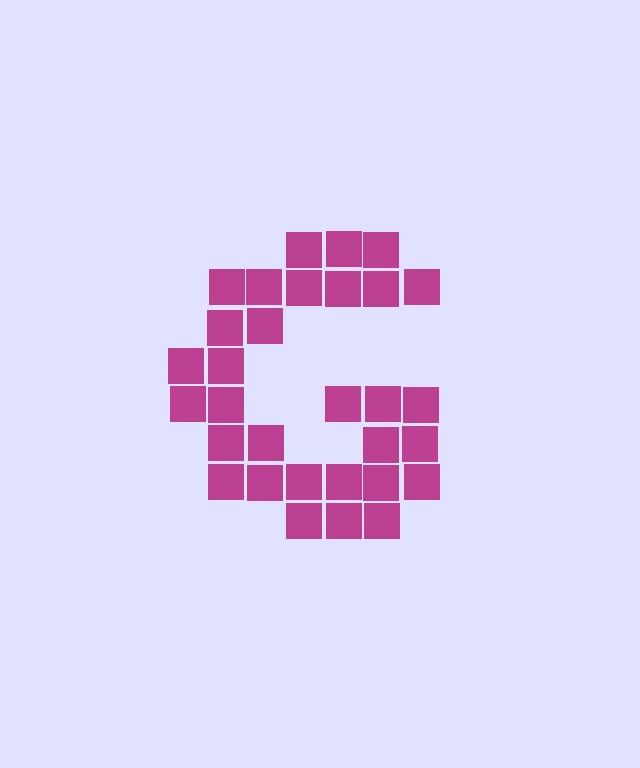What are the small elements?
The small elements are squares.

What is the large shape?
The large shape is the letter G.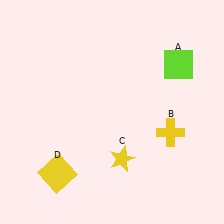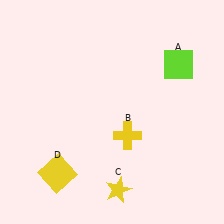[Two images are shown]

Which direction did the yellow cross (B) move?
The yellow cross (B) moved left.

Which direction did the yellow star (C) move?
The yellow star (C) moved down.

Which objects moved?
The objects that moved are: the yellow cross (B), the yellow star (C).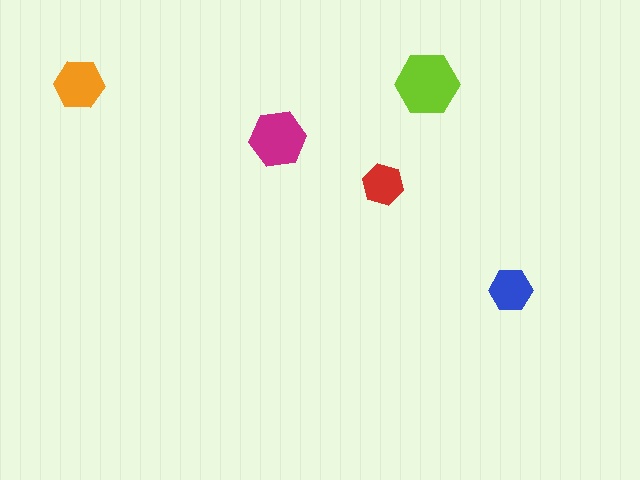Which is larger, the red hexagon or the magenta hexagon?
The magenta one.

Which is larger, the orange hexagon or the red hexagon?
The orange one.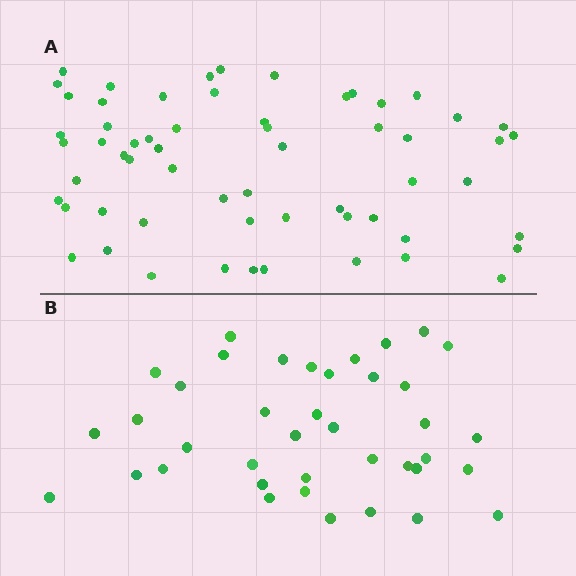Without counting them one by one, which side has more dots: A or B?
Region A (the top region) has more dots.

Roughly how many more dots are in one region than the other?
Region A has approximately 20 more dots than region B.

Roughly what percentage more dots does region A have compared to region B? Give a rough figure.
About 55% more.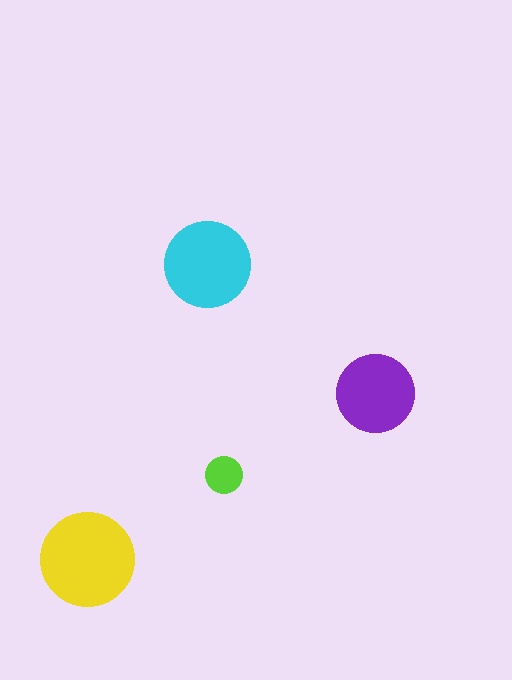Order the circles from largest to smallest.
the yellow one, the cyan one, the purple one, the lime one.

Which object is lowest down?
The yellow circle is bottommost.